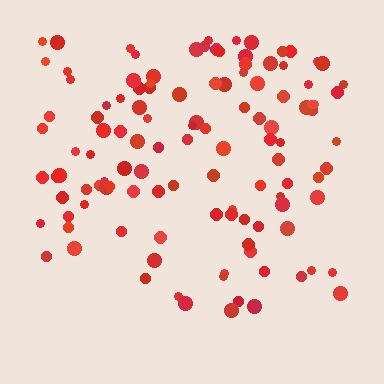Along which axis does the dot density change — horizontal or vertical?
Vertical.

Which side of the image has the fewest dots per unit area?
The bottom.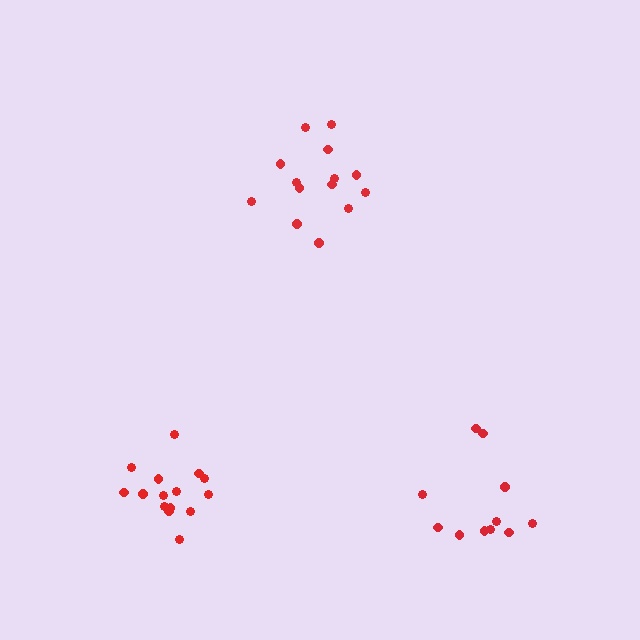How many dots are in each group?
Group 1: 15 dots, Group 2: 14 dots, Group 3: 11 dots (40 total).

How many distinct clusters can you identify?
There are 3 distinct clusters.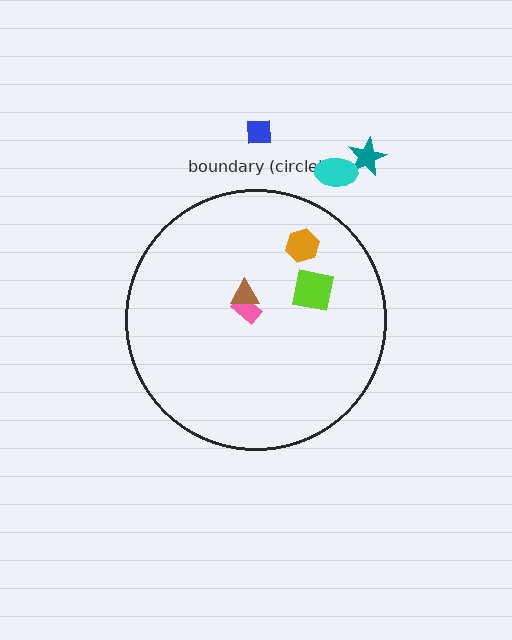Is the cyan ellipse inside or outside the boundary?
Outside.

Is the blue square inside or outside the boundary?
Outside.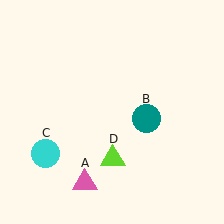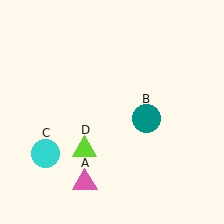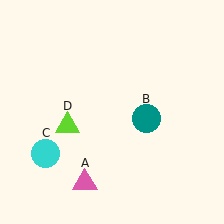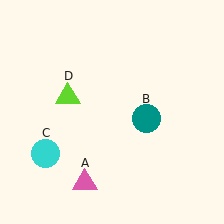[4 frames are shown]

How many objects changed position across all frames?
1 object changed position: lime triangle (object D).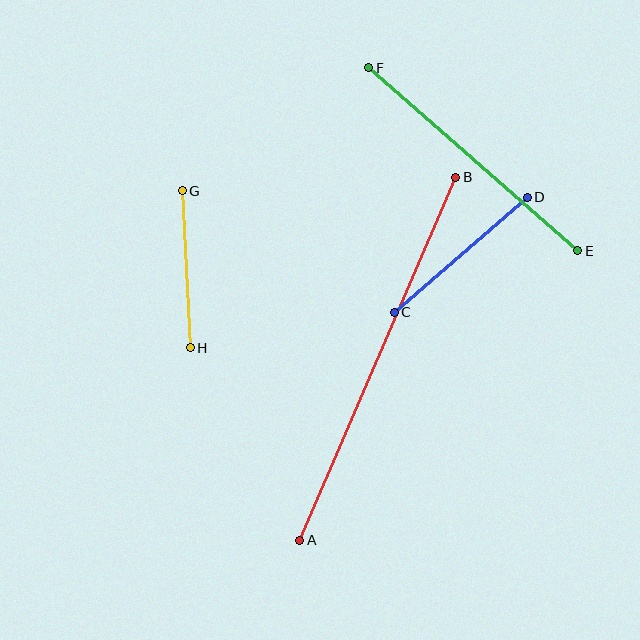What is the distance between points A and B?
The distance is approximately 395 pixels.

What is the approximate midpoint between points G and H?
The midpoint is at approximately (186, 269) pixels.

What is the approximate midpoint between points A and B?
The midpoint is at approximately (378, 359) pixels.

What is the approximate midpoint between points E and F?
The midpoint is at approximately (473, 159) pixels.